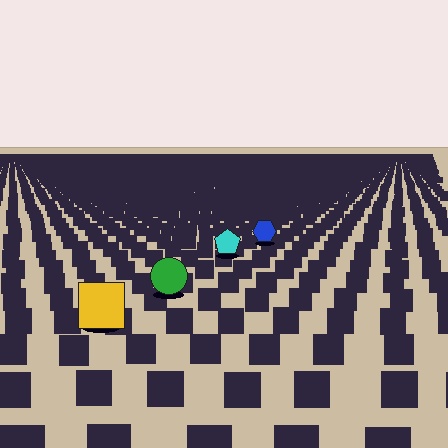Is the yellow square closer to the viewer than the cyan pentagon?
Yes. The yellow square is closer — you can tell from the texture gradient: the ground texture is coarser near it.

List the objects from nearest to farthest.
From nearest to farthest: the yellow square, the green circle, the cyan pentagon, the blue hexagon.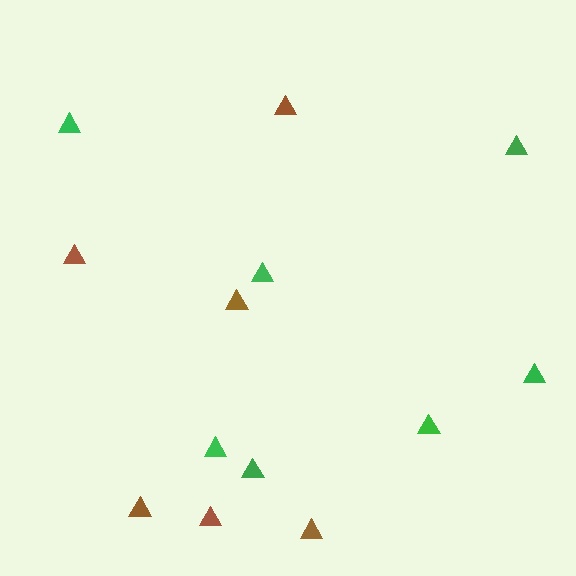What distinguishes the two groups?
There are 2 groups: one group of brown triangles (6) and one group of green triangles (7).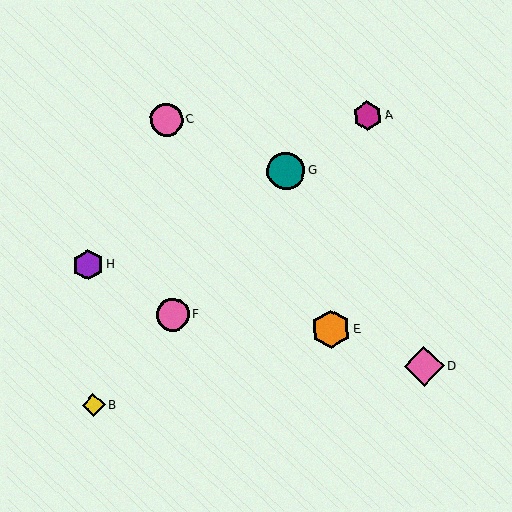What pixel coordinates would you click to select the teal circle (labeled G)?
Click at (286, 171) to select the teal circle G.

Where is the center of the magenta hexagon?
The center of the magenta hexagon is at (367, 116).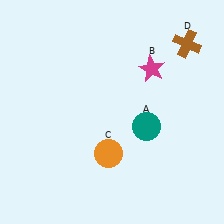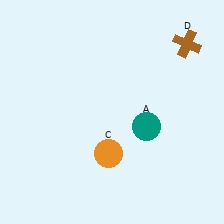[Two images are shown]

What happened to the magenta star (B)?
The magenta star (B) was removed in Image 2. It was in the top-right area of Image 1.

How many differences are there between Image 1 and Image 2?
There is 1 difference between the two images.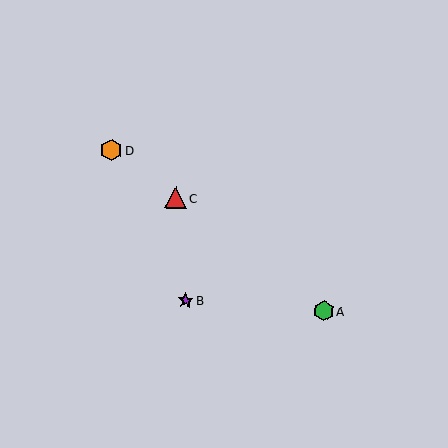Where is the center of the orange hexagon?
The center of the orange hexagon is at (111, 150).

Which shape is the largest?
The orange hexagon (labeled D) is the largest.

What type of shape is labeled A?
Shape A is a green hexagon.